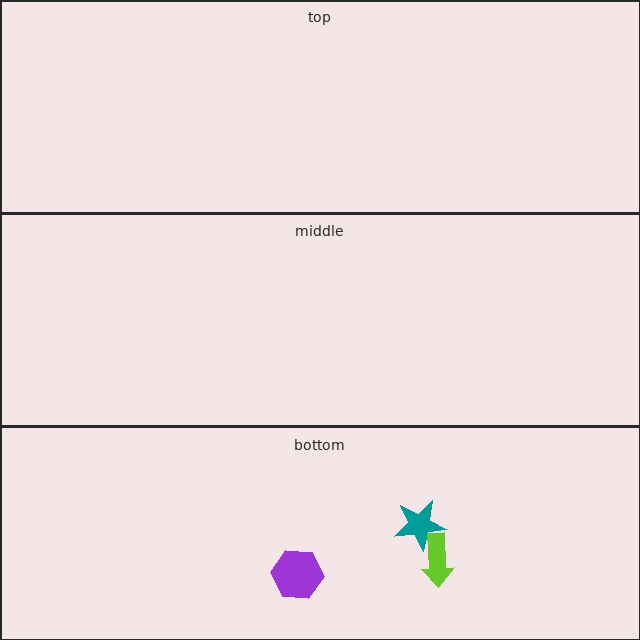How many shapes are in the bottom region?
3.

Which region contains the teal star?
The bottom region.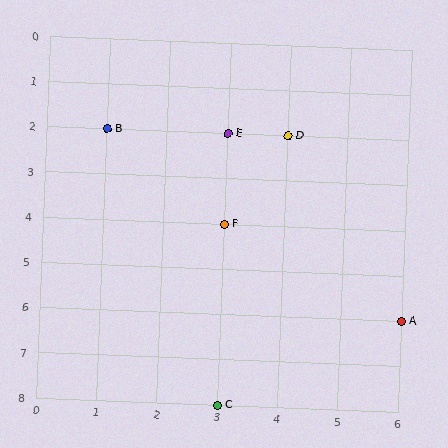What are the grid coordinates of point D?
Point D is at grid coordinates (4, 2).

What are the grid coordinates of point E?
Point E is at grid coordinates (3, 2).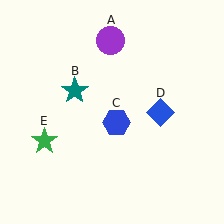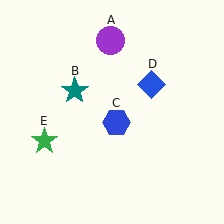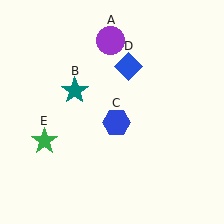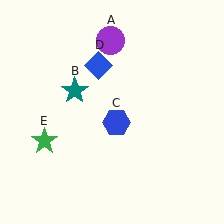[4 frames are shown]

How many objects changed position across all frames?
1 object changed position: blue diamond (object D).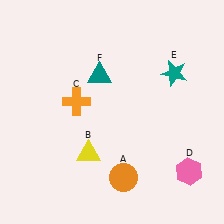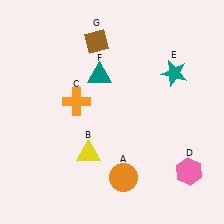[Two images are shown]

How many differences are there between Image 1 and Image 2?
There is 1 difference between the two images.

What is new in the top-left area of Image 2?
A brown diamond (G) was added in the top-left area of Image 2.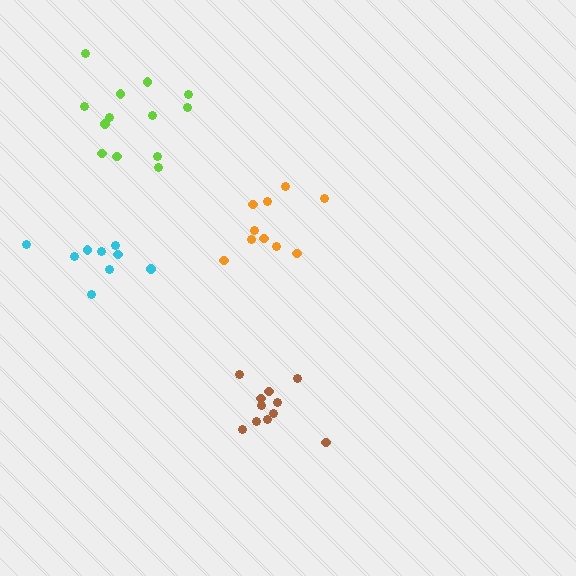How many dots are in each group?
Group 1: 10 dots, Group 2: 11 dots, Group 3: 13 dots, Group 4: 9 dots (43 total).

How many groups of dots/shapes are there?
There are 4 groups.